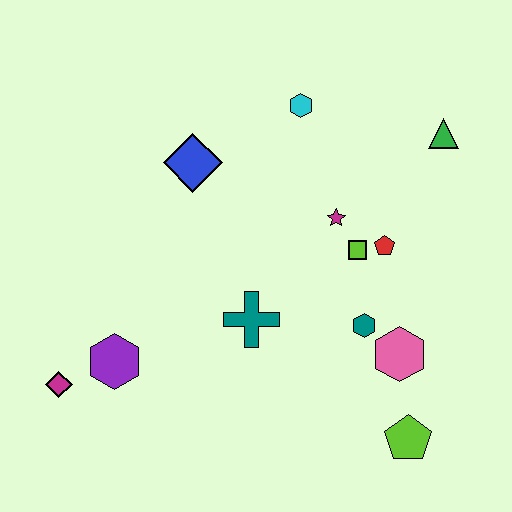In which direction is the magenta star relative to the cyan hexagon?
The magenta star is below the cyan hexagon.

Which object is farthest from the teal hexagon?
The magenta diamond is farthest from the teal hexagon.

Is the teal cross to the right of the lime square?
No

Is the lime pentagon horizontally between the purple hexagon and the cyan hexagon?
No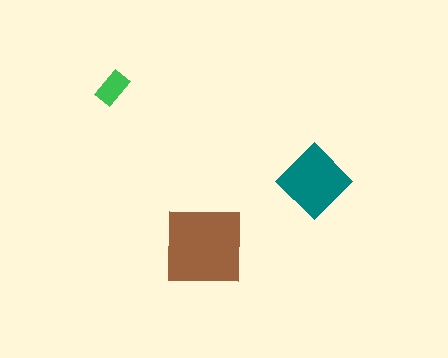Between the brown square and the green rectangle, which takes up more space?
The brown square.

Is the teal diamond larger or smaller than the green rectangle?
Larger.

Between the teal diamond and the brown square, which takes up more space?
The brown square.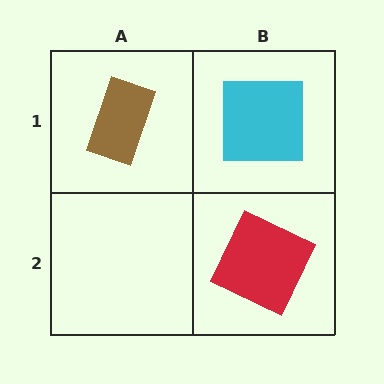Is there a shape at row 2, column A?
No, that cell is empty.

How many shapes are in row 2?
1 shape.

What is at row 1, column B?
A cyan square.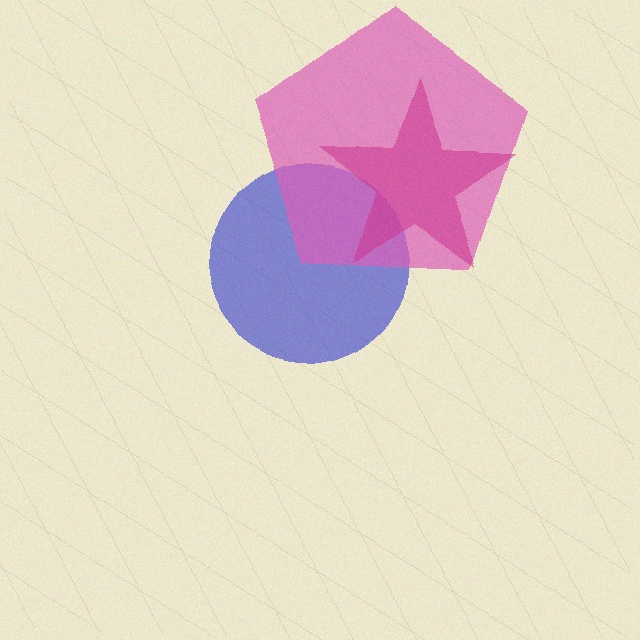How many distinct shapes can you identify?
There are 3 distinct shapes: a blue circle, a pink pentagon, a magenta star.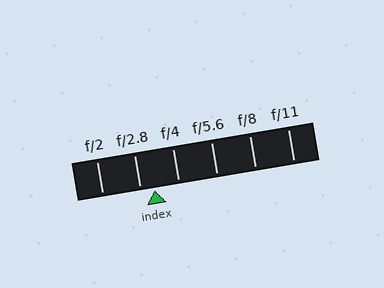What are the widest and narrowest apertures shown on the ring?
The widest aperture shown is f/2 and the narrowest is f/11.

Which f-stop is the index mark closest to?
The index mark is closest to f/2.8.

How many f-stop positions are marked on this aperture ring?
There are 6 f-stop positions marked.